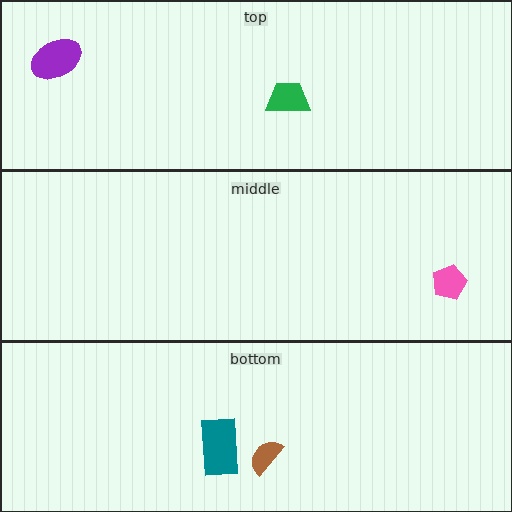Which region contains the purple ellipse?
The top region.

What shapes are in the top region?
The purple ellipse, the green trapezoid.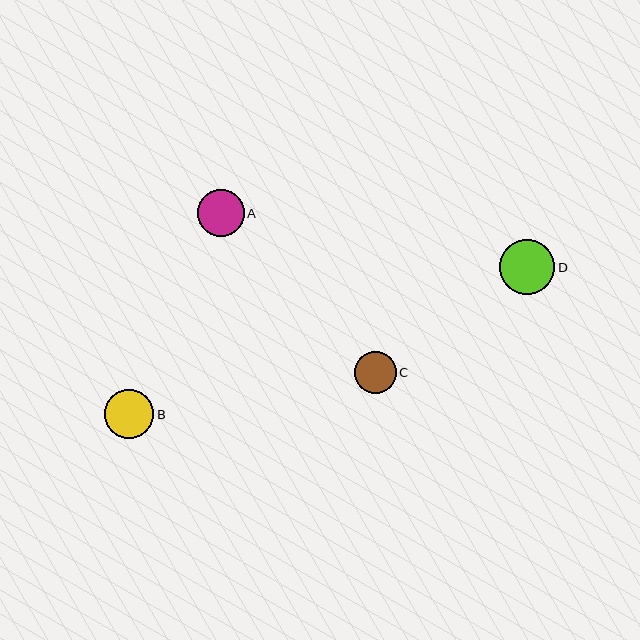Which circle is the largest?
Circle D is the largest with a size of approximately 55 pixels.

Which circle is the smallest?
Circle C is the smallest with a size of approximately 42 pixels.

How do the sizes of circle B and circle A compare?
Circle B and circle A are approximately the same size.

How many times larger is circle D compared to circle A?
Circle D is approximately 1.2 times the size of circle A.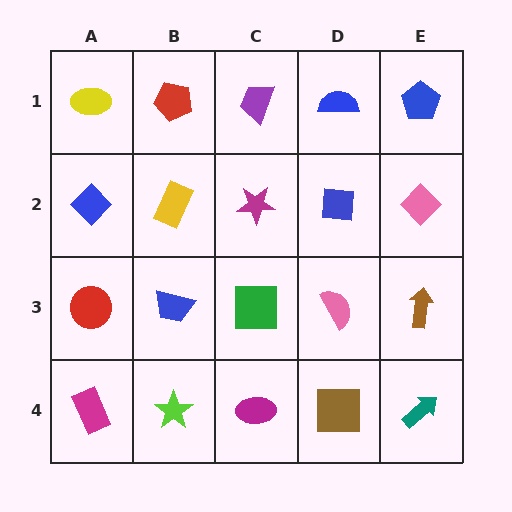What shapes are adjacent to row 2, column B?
A red pentagon (row 1, column B), a blue trapezoid (row 3, column B), a blue diamond (row 2, column A), a magenta star (row 2, column C).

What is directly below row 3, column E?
A teal arrow.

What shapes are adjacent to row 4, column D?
A pink semicircle (row 3, column D), a magenta ellipse (row 4, column C), a teal arrow (row 4, column E).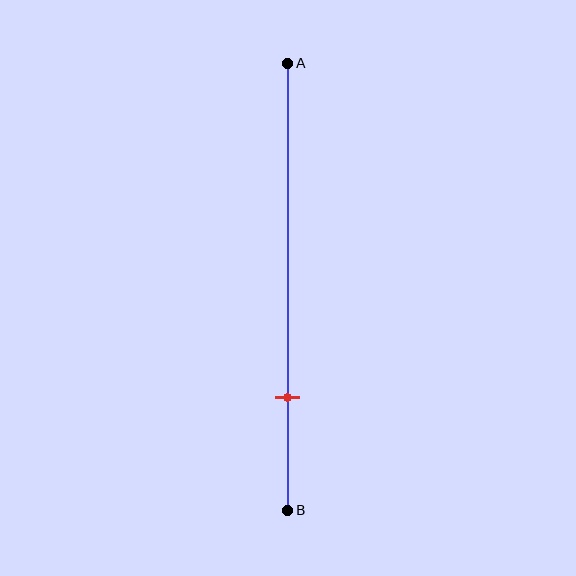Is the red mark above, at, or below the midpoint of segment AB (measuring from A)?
The red mark is below the midpoint of segment AB.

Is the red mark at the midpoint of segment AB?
No, the mark is at about 75% from A, not at the 50% midpoint.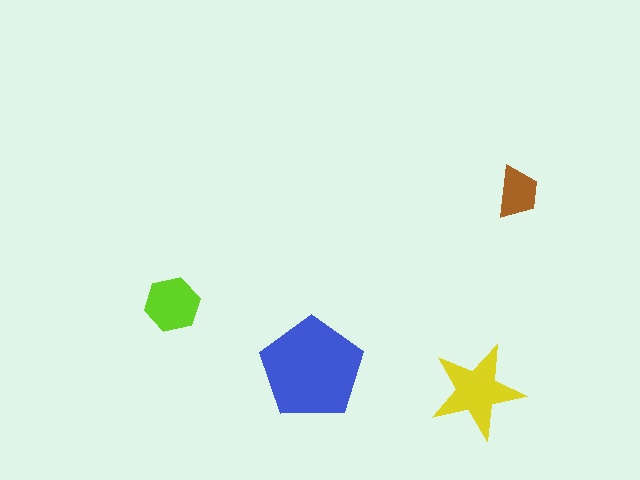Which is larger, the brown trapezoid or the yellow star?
The yellow star.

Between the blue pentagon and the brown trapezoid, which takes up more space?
The blue pentagon.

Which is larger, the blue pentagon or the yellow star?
The blue pentagon.